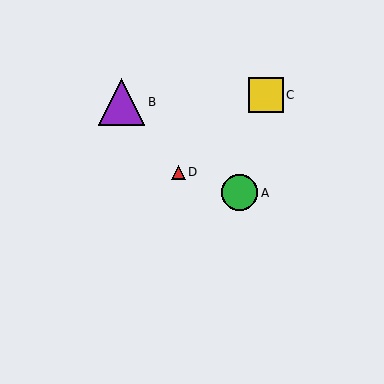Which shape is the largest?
The purple triangle (labeled B) is the largest.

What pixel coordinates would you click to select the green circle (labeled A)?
Click at (240, 193) to select the green circle A.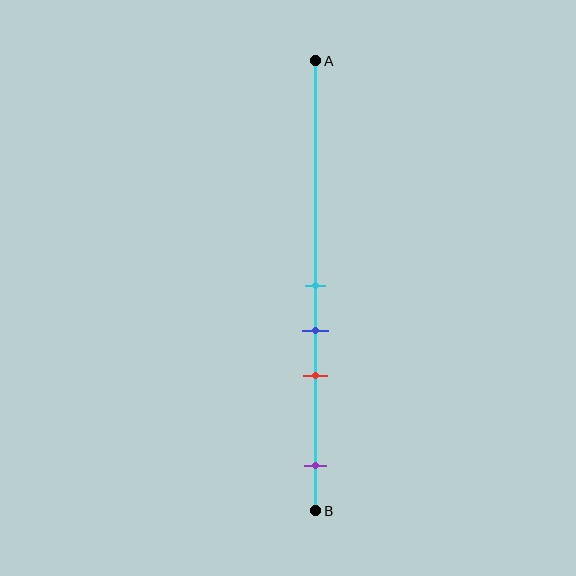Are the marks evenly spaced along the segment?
No, the marks are not evenly spaced.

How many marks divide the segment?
There are 4 marks dividing the segment.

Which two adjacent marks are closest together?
The cyan and blue marks are the closest adjacent pair.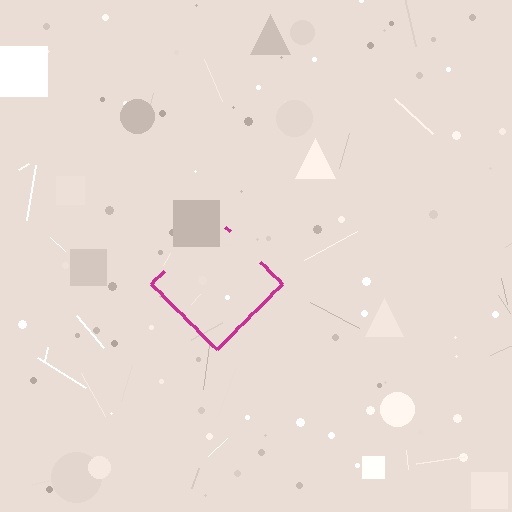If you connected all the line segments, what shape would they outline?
They would outline a diamond.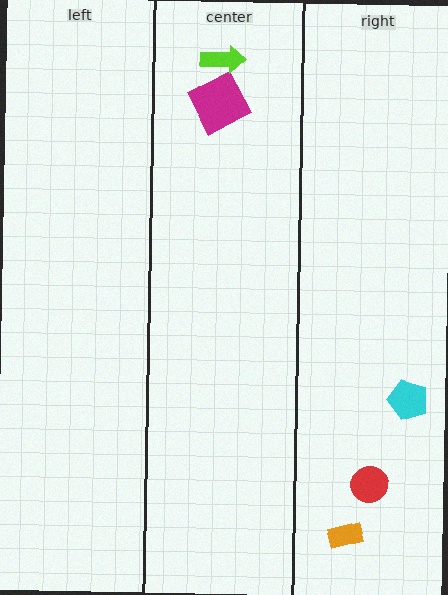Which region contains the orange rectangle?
The right region.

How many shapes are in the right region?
3.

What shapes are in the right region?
The red circle, the orange rectangle, the cyan pentagon.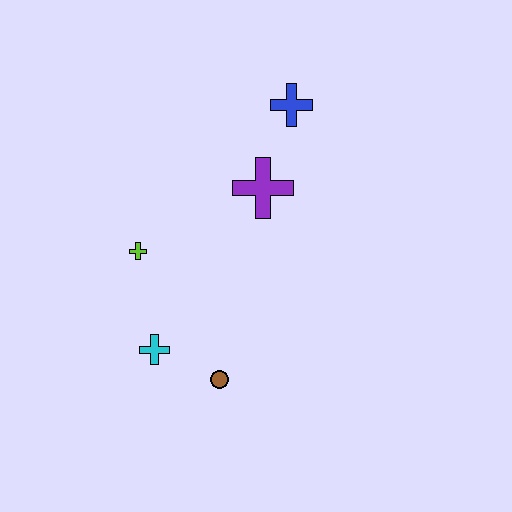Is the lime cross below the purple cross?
Yes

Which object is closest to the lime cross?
The cyan cross is closest to the lime cross.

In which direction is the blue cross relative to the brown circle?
The blue cross is above the brown circle.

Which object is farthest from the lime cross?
The blue cross is farthest from the lime cross.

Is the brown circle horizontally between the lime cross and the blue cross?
Yes